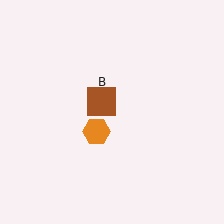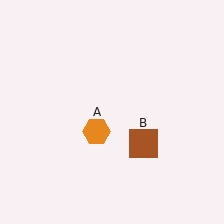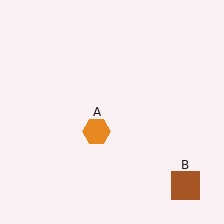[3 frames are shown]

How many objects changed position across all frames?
1 object changed position: brown square (object B).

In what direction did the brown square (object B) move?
The brown square (object B) moved down and to the right.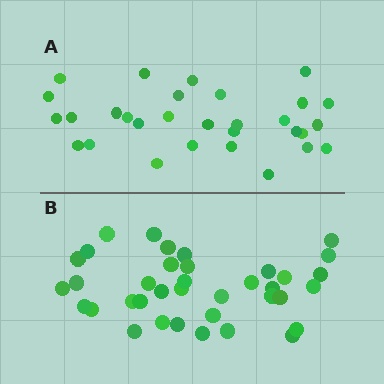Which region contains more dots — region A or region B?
Region B (the bottom region) has more dots.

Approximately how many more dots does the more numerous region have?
Region B has roughly 8 or so more dots than region A.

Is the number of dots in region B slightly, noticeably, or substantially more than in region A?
Region B has only slightly more — the two regions are fairly close. The ratio is roughly 1.2 to 1.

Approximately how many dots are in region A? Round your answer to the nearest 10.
About 30 dots.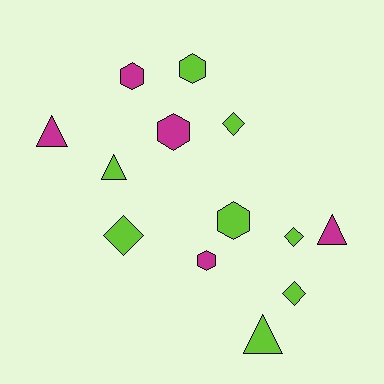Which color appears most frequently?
Lime, with 8 objects.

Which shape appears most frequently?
Hexagon, with 5 objects.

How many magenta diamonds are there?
There are no magenta diamonds.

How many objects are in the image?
There are 13 objects.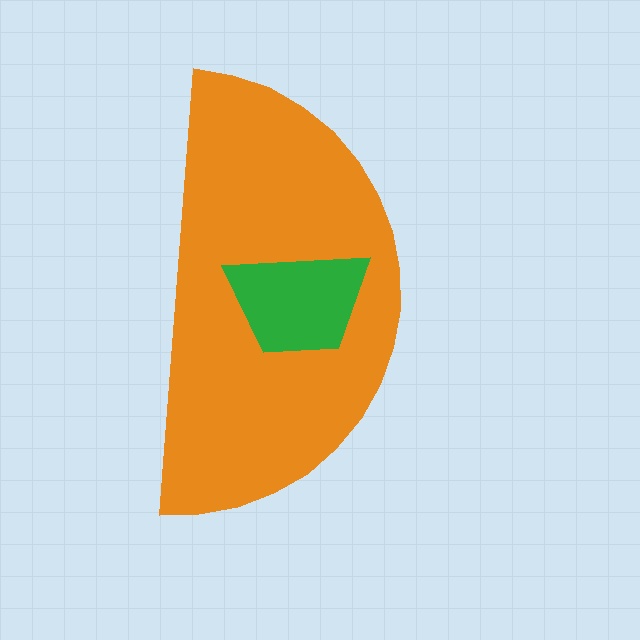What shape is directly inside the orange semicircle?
The green trapezoid.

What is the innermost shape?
The green trapezoid.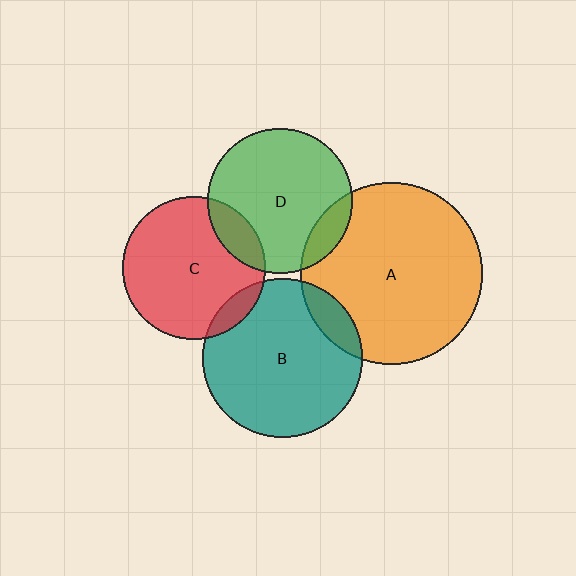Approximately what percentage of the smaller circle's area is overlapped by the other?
Approximately 15%.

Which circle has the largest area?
Circle A (orange).